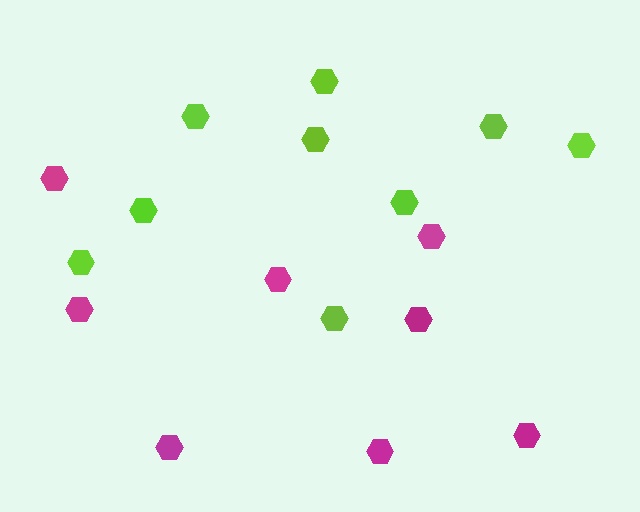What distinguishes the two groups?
There are 2 groups: one group of lime hexagons (9) and one group of magenta hexagons (8).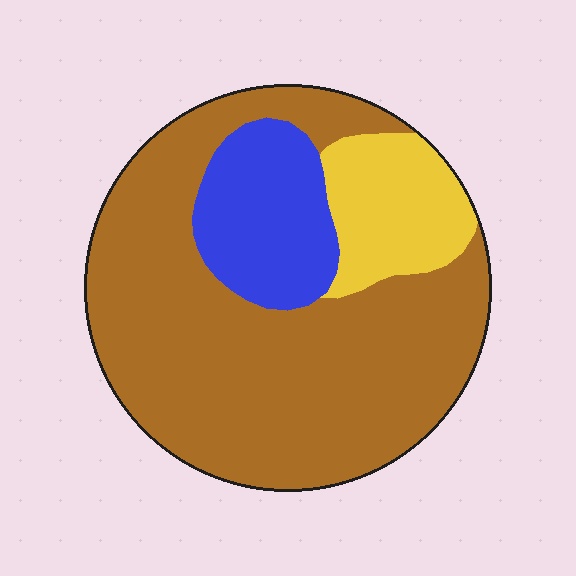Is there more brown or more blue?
Brown.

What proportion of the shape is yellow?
Yellow takes up less than a quarter of the shape.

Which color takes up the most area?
Brown, at roughly 70%.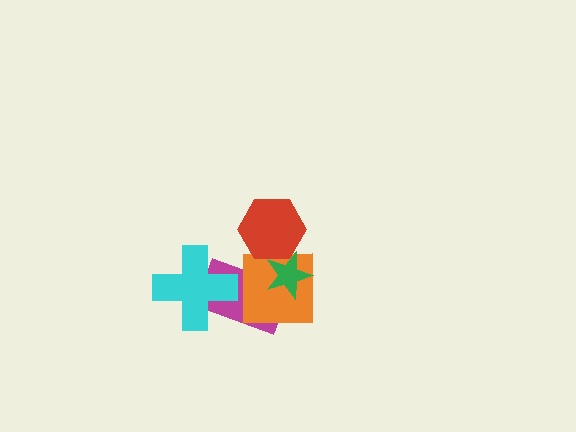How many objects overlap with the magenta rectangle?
3 objects overlap with the magenta rectangle.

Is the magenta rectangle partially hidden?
Yes, it is partially covered by another shape.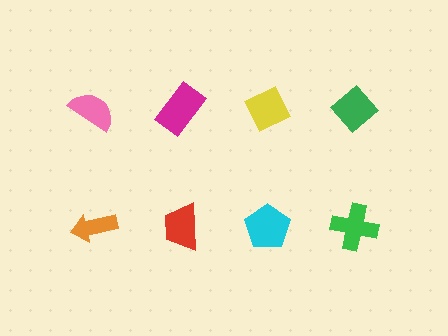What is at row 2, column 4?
A green cross.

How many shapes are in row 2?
4 shapes.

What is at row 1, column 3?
A yellow diamond.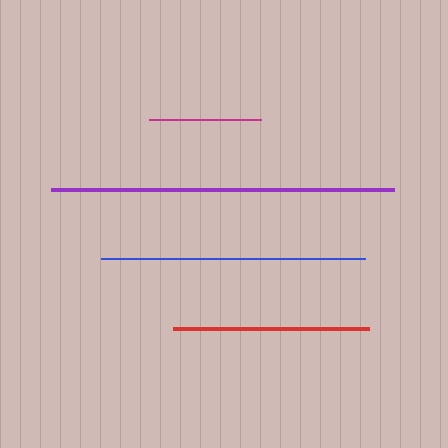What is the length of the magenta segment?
The magenta segment is approximately 112 pixels long.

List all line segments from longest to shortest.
From longest to shortest: purple, blue, red, magenta.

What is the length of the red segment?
The red segment is approximately 196 pixels long.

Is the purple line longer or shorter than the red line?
The purple line is longer than the red line.